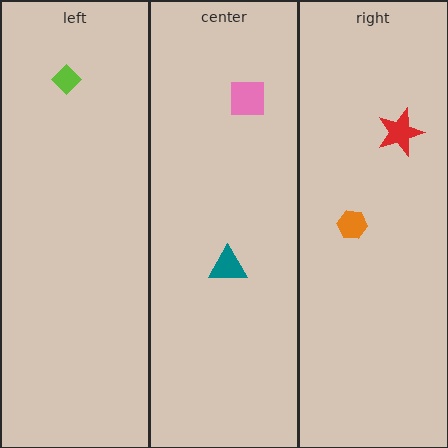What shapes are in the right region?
The orange hexagon, the red star.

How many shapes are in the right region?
2.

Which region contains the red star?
The right region.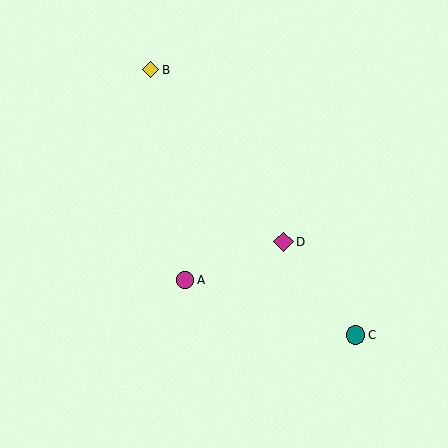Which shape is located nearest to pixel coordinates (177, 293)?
The magenta circle (labeled A) at (185, 280) is nearest to that location.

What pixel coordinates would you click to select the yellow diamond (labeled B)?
Click at (150, 70) to select the yellow diamond B.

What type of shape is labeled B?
Shape B is a yellow diamond.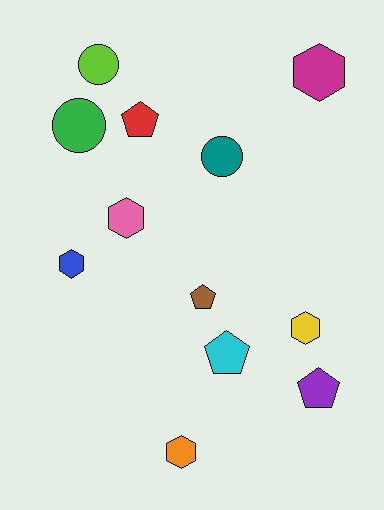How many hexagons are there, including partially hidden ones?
There are 5 hexagons.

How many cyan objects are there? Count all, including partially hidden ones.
There is 1 cyan object.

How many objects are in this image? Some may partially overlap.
There are 12 objects.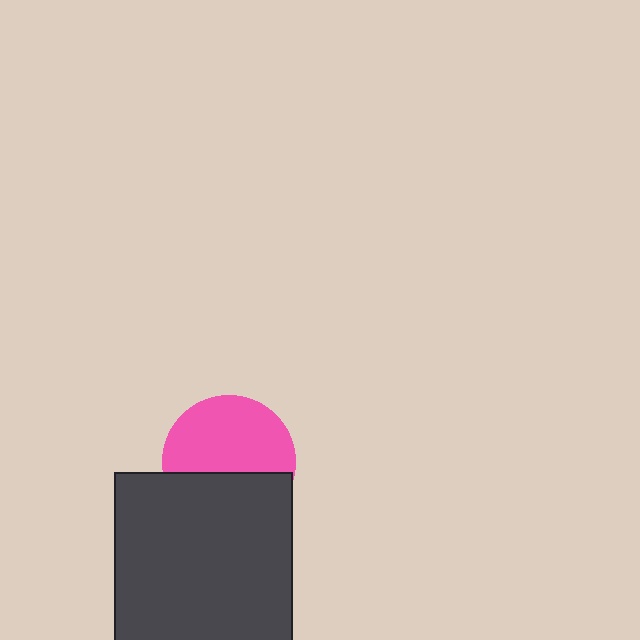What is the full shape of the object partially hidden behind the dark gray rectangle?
The partially hidden object is a pink circle.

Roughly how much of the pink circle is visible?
About half of it is visible (roughly 59%).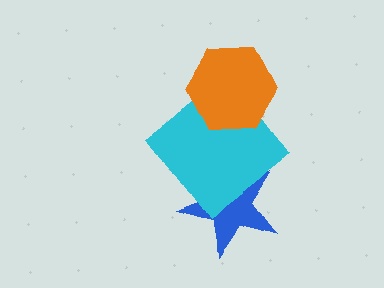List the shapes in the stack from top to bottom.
From top to bottom: the orange hexagon, the cyan diamond, the blue star.